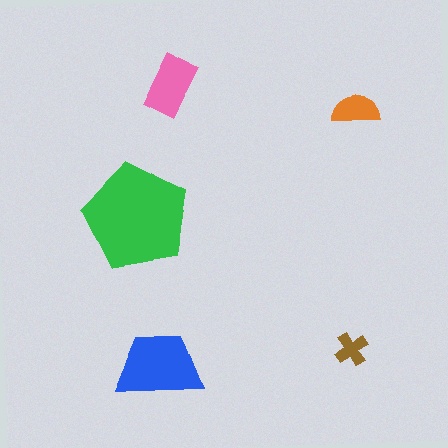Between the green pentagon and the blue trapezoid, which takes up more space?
The green pentagon.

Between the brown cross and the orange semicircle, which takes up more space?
The orange semicircle.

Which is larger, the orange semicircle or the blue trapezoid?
The blue trapezoid.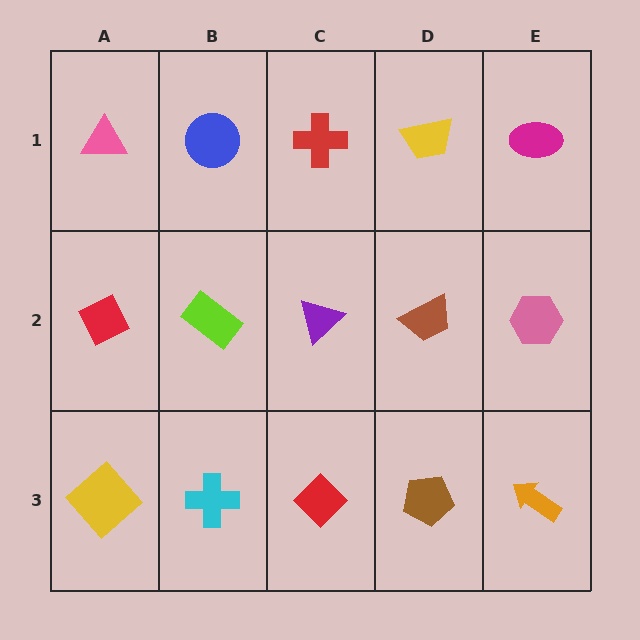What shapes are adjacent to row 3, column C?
A purple triangle (row 2, column C), a cyan cross (row 3, column B), a brown pentagon (row 3, column D).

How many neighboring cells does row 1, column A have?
2.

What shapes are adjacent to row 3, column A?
A red diamond (row 2, column A), a cyan cross (row 3, column B).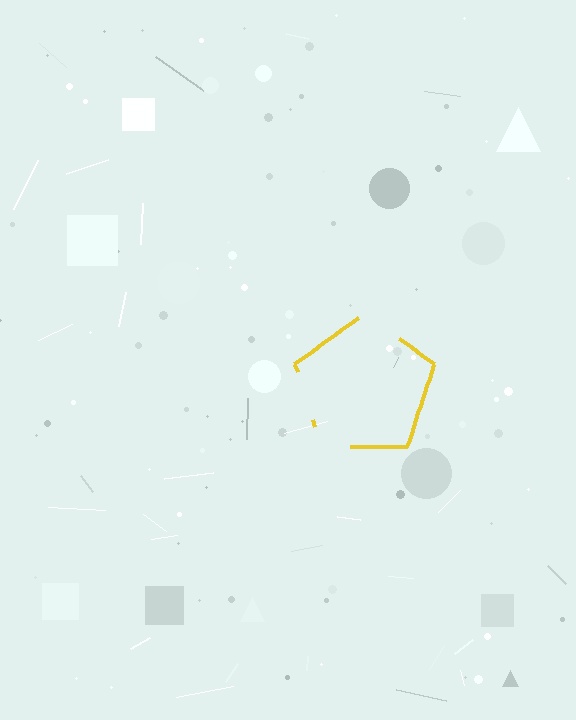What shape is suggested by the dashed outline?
The dashed outline suggests a pentagon.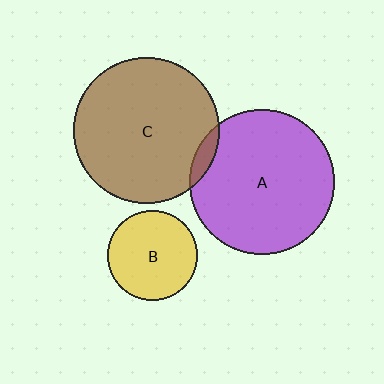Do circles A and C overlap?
Yes.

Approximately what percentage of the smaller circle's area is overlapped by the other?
Approximately 5%.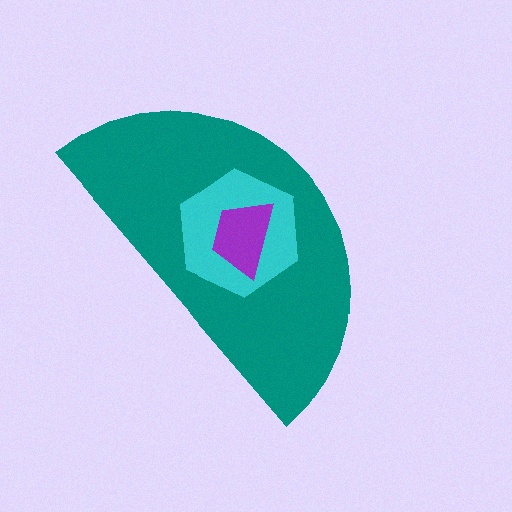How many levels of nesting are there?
3.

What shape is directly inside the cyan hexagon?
The purple trapezoid.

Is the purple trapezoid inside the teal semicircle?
Yes.